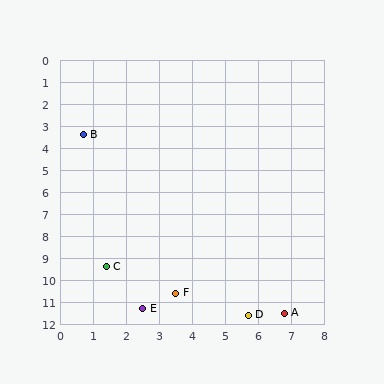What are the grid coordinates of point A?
Point A is at approximately (6.8, 11.5).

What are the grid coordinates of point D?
Point D is at approximately (5.7, 11.6).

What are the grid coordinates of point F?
Point F is at approximately (3.5, 10.6).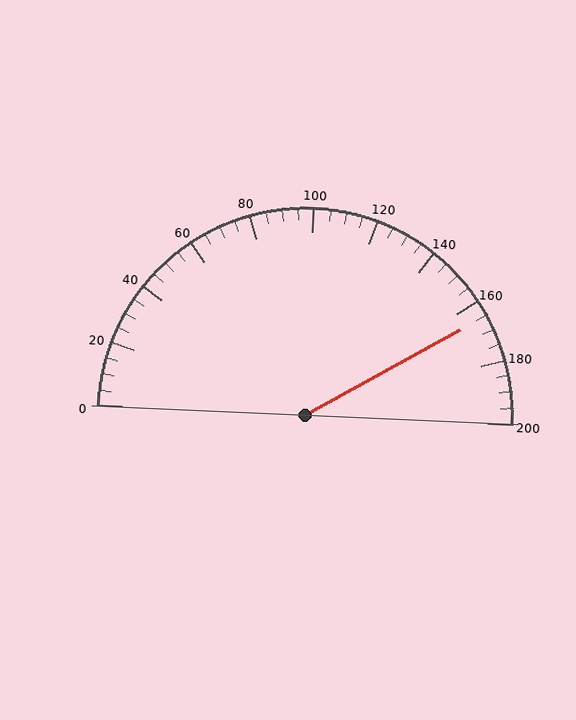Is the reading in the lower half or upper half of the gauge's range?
The reading is in the upper half of the range (0 to 200).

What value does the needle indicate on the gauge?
The needle indicates approximately 165.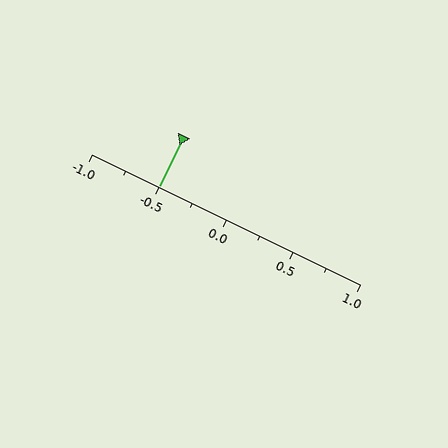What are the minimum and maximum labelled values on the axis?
The axis runs from -1.0 to 1.0.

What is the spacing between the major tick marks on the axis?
The major ticks are spaced 0.5 apart.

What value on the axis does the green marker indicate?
The marker indicates approximately -0.5.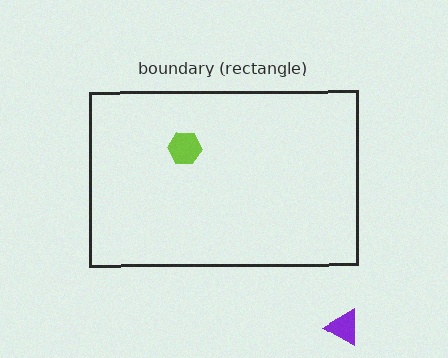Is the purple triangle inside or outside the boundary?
Outside.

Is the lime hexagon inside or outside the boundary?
Inside.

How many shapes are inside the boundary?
1 inside, 1 outside.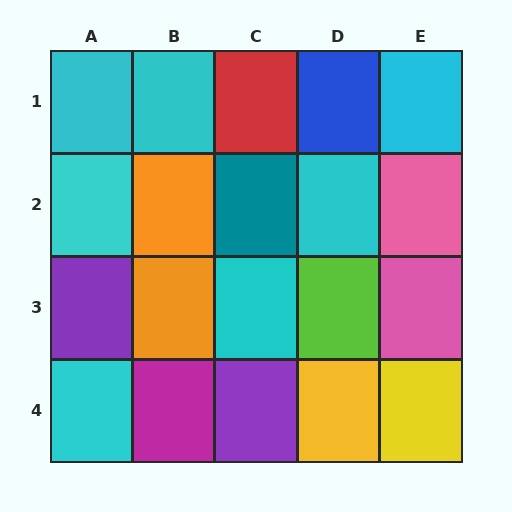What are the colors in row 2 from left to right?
Cyan, orange, teal, cyan, pink.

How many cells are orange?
2 cells are orange.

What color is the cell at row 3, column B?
Orange.